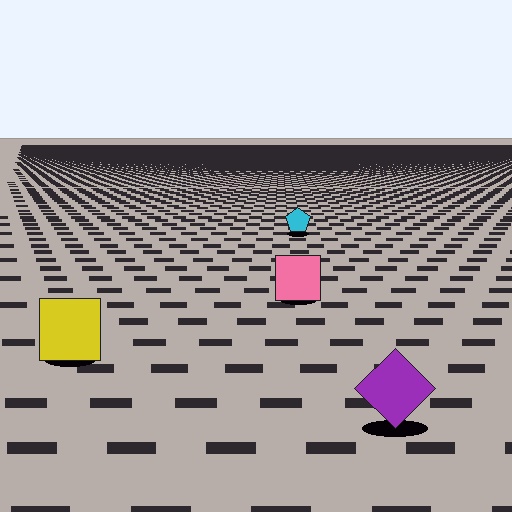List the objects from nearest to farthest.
From nearest to farthest: the purple diamond, the yellow square, the pink square, the cyan pentagon.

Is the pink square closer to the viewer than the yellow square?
No. The yellow square is closer — you can tell from the texture gradient: the ground texture is coarser near it.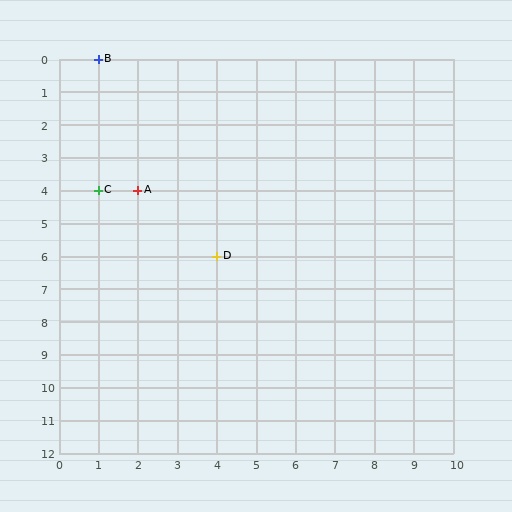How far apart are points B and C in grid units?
Points B and C are 4 rows apart.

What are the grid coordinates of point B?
Point B is at grid coordinates (1, 0).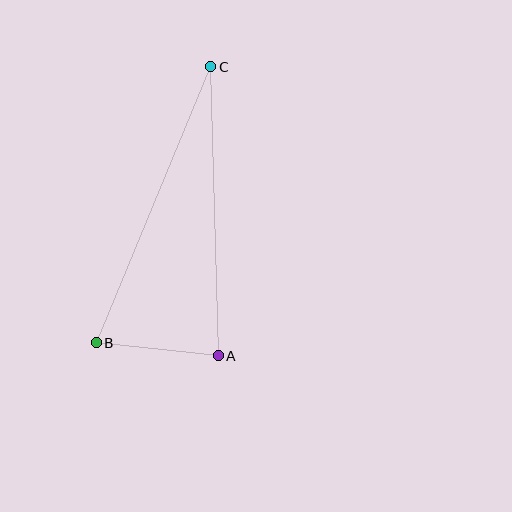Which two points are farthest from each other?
Points B and C are farthest from each other.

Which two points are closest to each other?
Points A and B are closest to each other.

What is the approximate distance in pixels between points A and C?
The distance between A and C is approximately 289 pixels.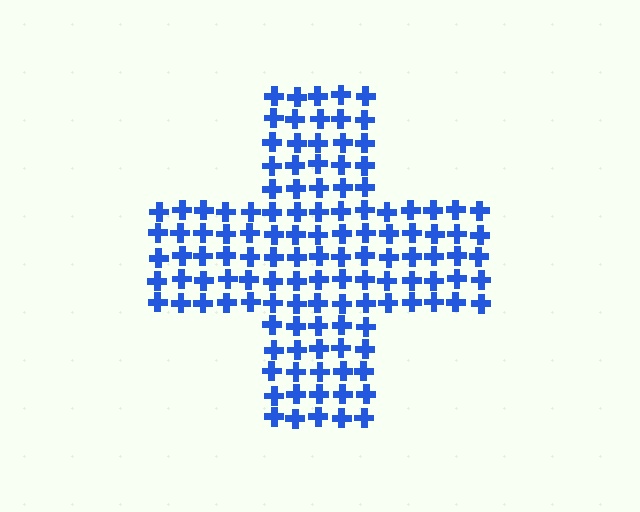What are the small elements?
The small elements are crosses.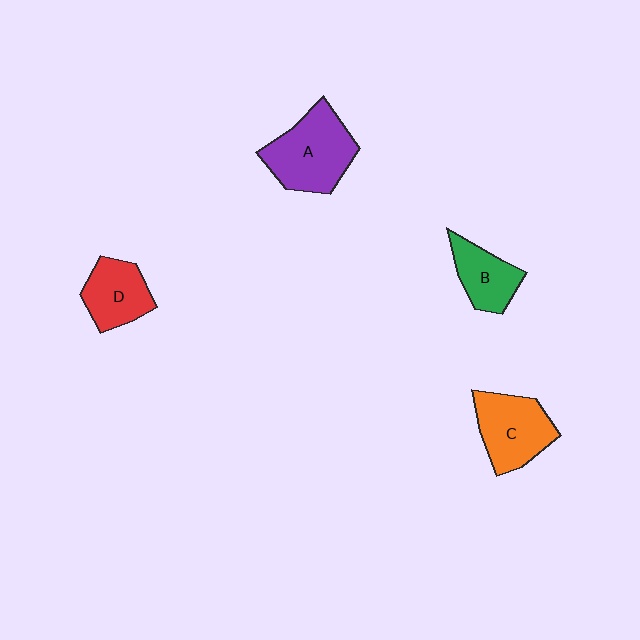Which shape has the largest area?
Shape A (purple).